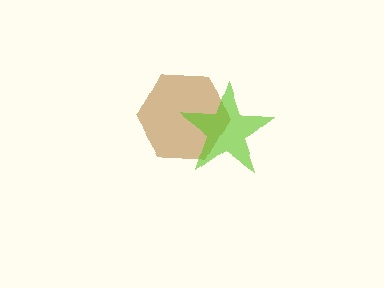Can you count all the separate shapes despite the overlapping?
Yes, there are 2 separate shapes.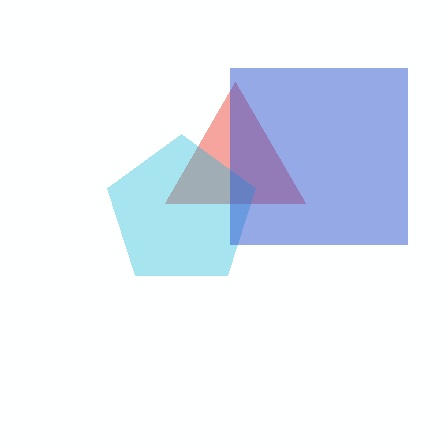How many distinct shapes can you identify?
There are 3 distinct shapes: a red triangle, a cyan pentagon, a blue square.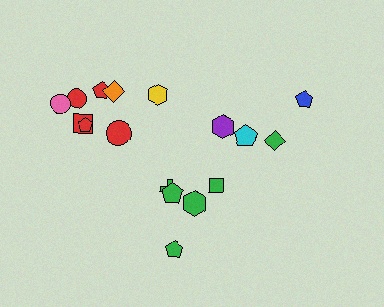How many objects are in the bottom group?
There are 5 objects.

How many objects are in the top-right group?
There are 4 objects.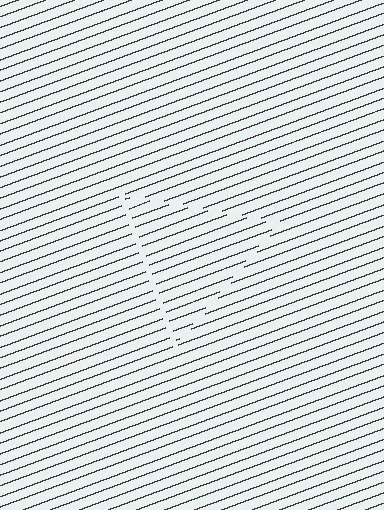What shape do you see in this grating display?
An illusory triangle. The interior of the shape contains the same grating, shifted by half a period — the contour is defined by the phase discontinuity where line-ends from the inner and outer gratings abut.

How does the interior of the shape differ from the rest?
The interior of the shape contains the same grating, shifted by half a period — the contour is defined by the phase discontinuity where line-ends from the inner and outer gratings abut.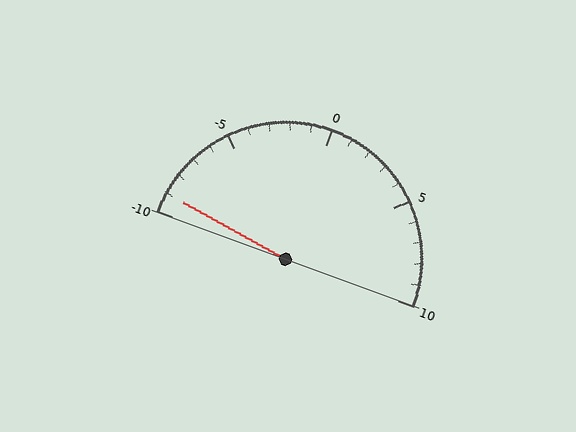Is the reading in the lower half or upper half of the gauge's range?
The reading is in the lower half of the range (-10 to 10).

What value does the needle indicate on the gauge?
The needle indicates approximately -9.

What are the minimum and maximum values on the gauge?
The gauge ranges from -10 to 10.